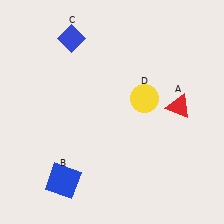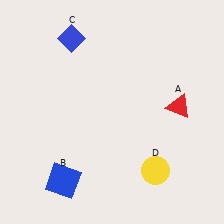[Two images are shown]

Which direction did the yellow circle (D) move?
The yellow circle (D) moved down.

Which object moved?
The yellow circle (D) moved down.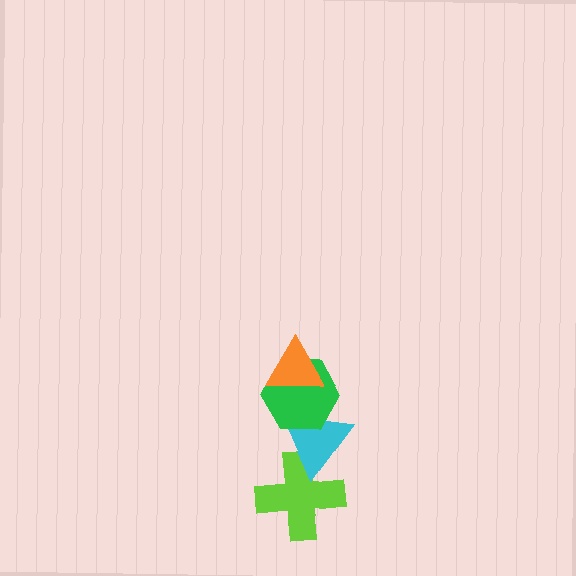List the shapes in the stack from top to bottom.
From top to bottom: the orange triangle, the green hexagon, the cyan triangle, the lime cross.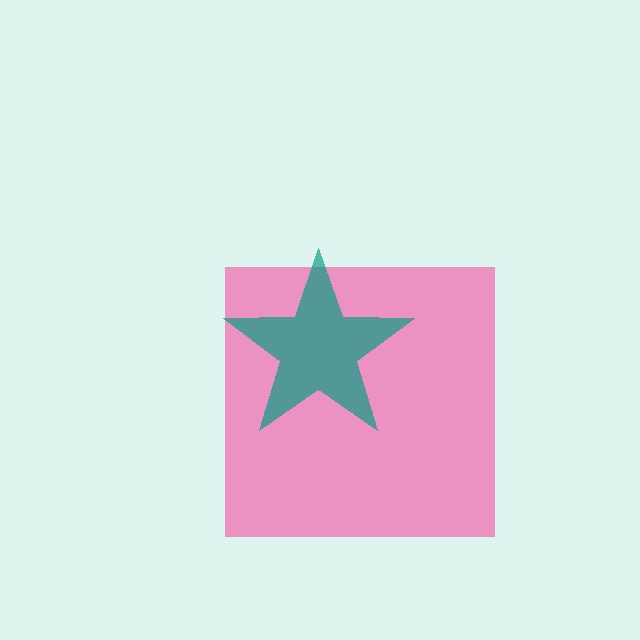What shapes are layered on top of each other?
The layered shapes are: a pink square, a teal star.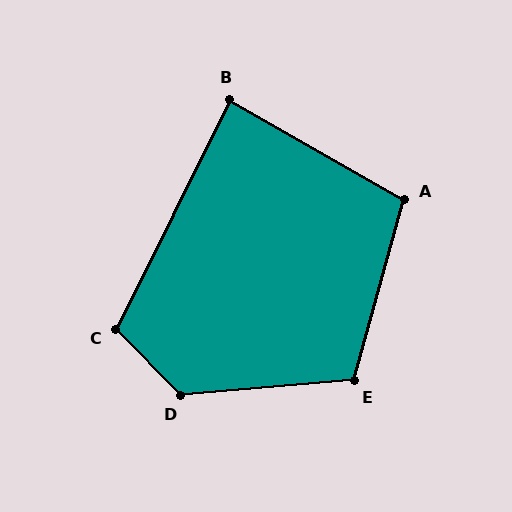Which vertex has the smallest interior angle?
B, at approximately 87 degrees.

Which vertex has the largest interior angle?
D, at approximately 130 degrees.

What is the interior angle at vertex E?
Approximately 110 degrees (obtuse).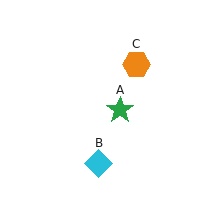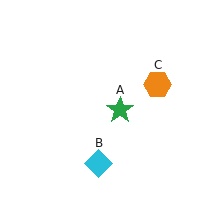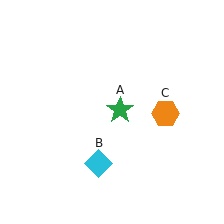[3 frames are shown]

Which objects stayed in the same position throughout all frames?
Green star (object A) and cyan diamond (object B) remained stationary.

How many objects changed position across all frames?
1 object changed position: orange hexagon (object C).